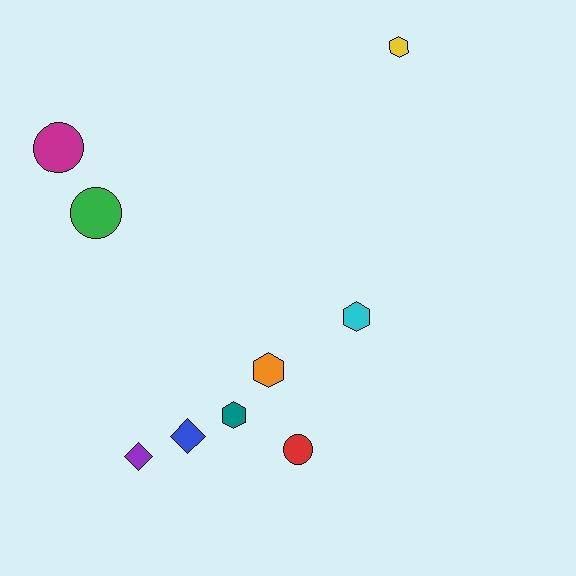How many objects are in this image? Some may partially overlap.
There are 9 objects.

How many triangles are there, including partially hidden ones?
There are no triangles.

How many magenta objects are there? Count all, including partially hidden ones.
There is 1 magenta object.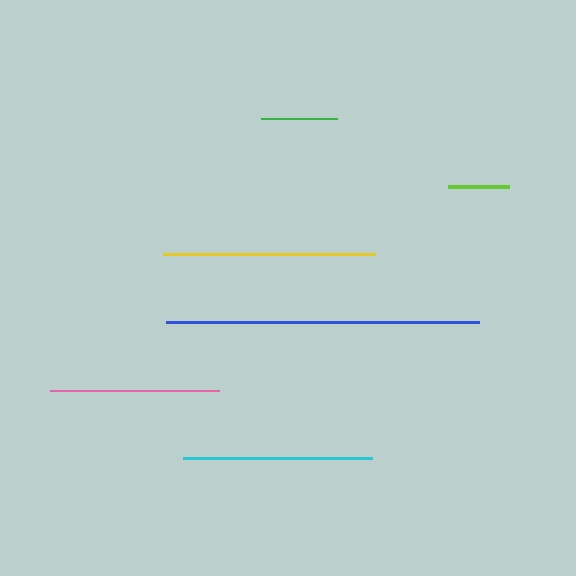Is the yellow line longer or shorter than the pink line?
The yellow line is longer than the pink line.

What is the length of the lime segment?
The lime segment is approximately 61 pixels long.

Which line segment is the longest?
The blue line is the longest at approximately 313 pixels.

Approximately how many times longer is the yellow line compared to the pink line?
The yellow line is approximately 1.2 times the length of the pink line.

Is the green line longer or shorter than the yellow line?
The yellow line is longer than the green line.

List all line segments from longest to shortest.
From longest to shortest: blue, yellow, cyan, pink, green, lime.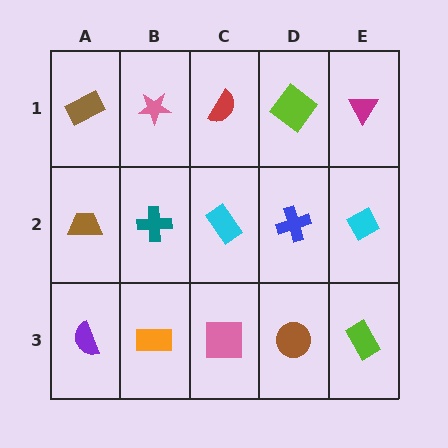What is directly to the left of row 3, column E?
A brown circle.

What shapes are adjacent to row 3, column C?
A cyan rectangle (row 2, column C), an orange rectangle (row 3, column B), a brown circle (row 3, column D).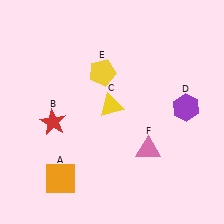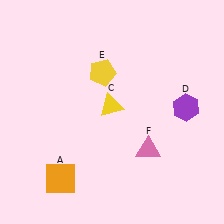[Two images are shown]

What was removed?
The red star (B) was removed in Image 2.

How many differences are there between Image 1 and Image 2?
There is 1 difference between the two images.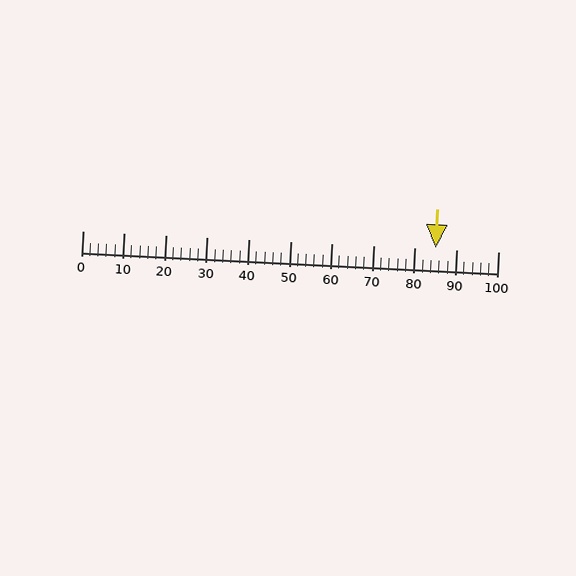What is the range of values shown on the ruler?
The ruler shows values from 0 to 100.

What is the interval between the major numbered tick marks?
The major tick marks are spaced 10 units apart.